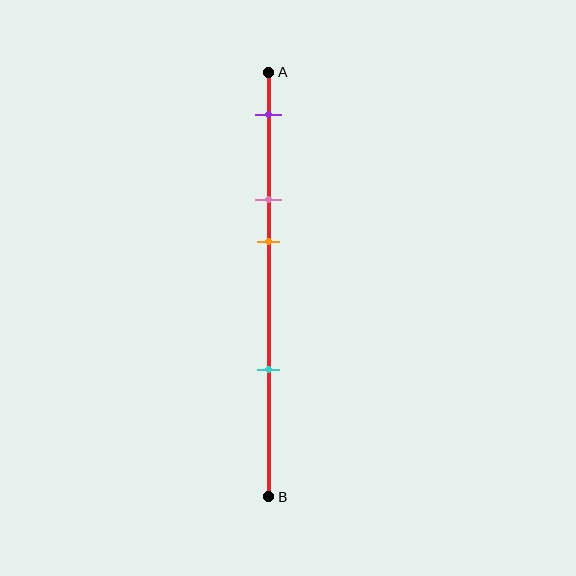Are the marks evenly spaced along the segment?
No, the marks are not evenly spaced.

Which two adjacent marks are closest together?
The pink and orange marks are the closest adjacent pair.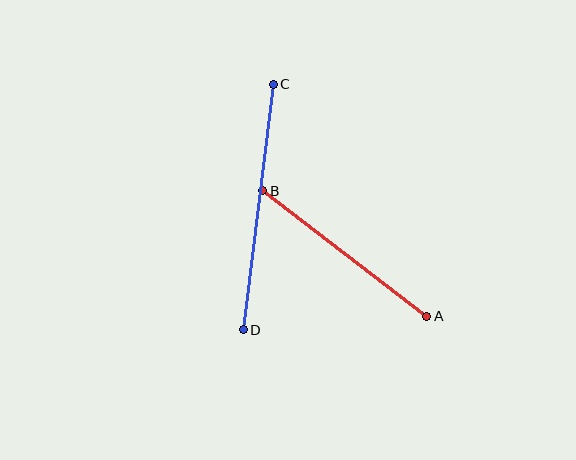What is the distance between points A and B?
The distance is approximately 206 pixels.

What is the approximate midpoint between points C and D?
The midpoint is at approximately (258, 207) pixels.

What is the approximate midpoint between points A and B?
The midpoint is at approximately (345, 254) pixels.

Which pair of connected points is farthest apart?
Points C and D are farthest apart.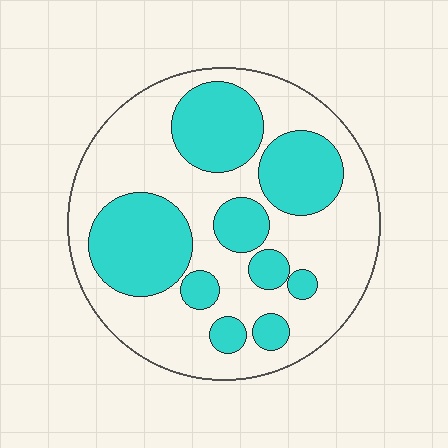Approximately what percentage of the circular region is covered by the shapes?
Approximately 40%.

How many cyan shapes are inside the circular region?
9.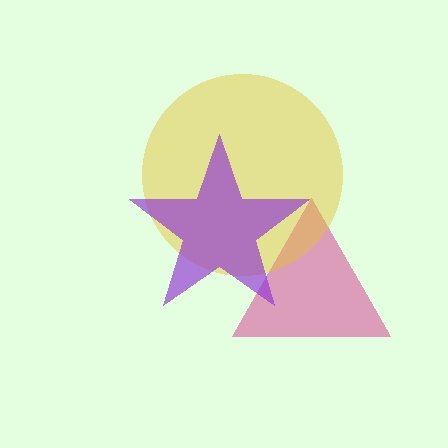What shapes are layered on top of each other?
The layered shapes are: a magenta triangle, a yellow circle, a purple star.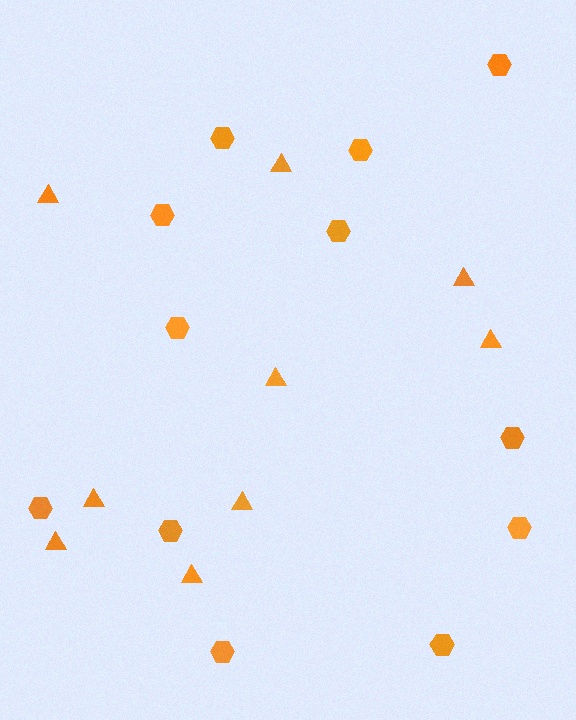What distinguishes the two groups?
There are 2 groups: one group of hexagons (12) and one group of triangles (9).